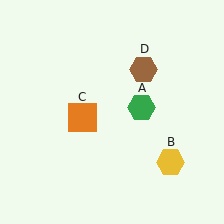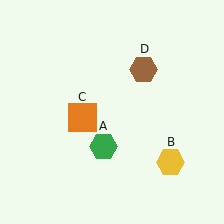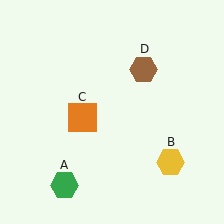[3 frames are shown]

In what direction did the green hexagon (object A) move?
The green hexagon (object A) moved down and to the left.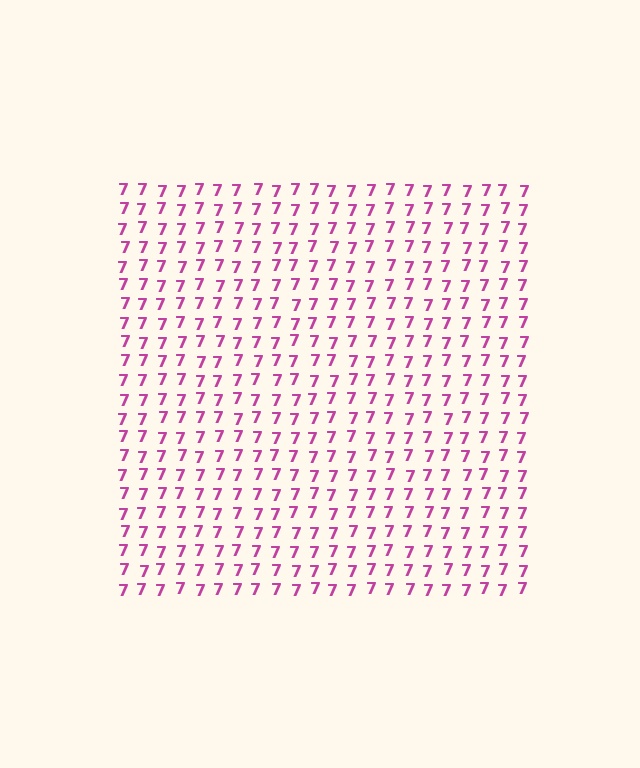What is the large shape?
The large shape is a square.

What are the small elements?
The small elements are digit 7's.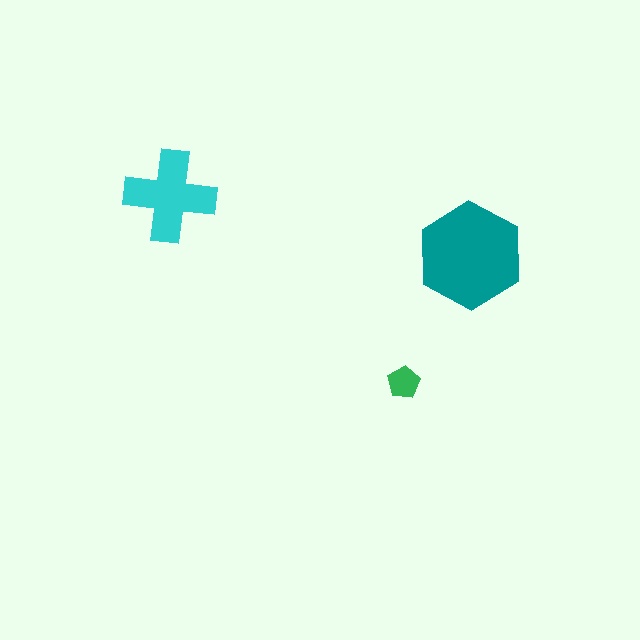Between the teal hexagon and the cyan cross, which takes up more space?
The teal hexagon.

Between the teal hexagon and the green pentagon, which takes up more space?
The teal hexagon.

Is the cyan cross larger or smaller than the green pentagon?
Larger.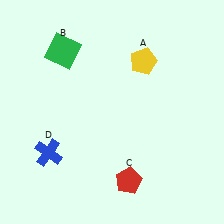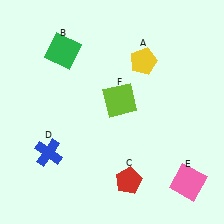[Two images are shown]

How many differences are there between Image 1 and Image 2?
There are 2 differences between the two images.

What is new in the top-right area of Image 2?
A lime square (F) was added in the top-right area of Image 2.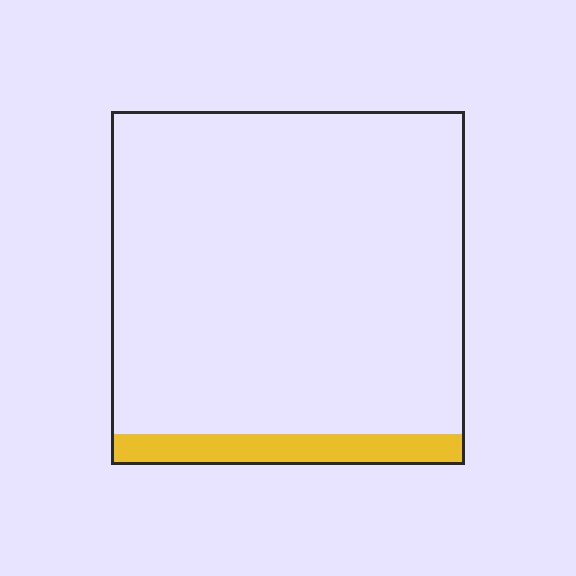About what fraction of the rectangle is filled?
About one tenth (1/10).